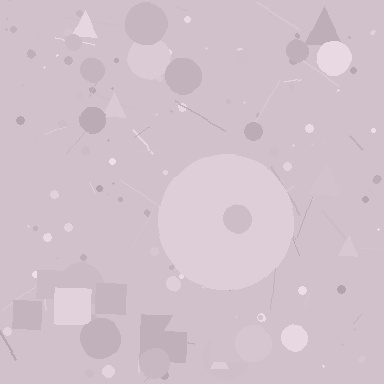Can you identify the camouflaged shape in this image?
The camouflaged shape is a circle.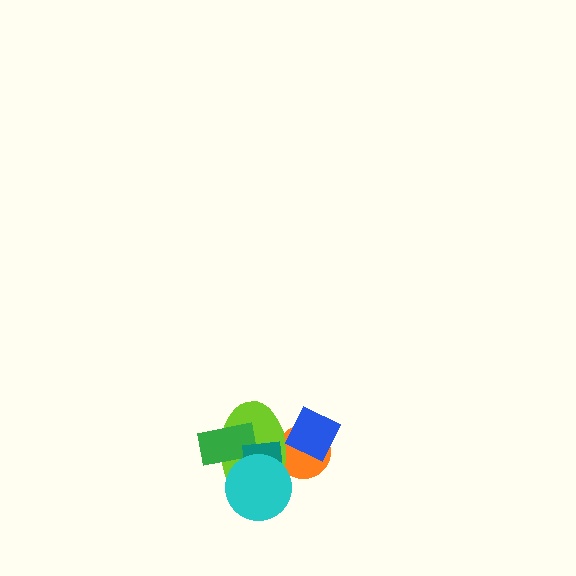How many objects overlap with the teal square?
4 objects overlap with the teal square.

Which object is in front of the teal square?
The cyan circle is in front of the teal square.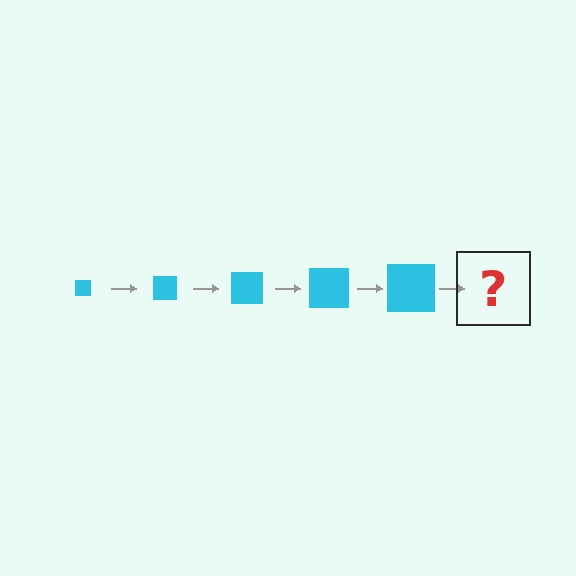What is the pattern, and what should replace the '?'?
The pattern is that the square gets progressively larger each step. The '?' should be a cyan square, larger than the previous one.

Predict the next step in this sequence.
The next step is a cyan square, larger than the previous one.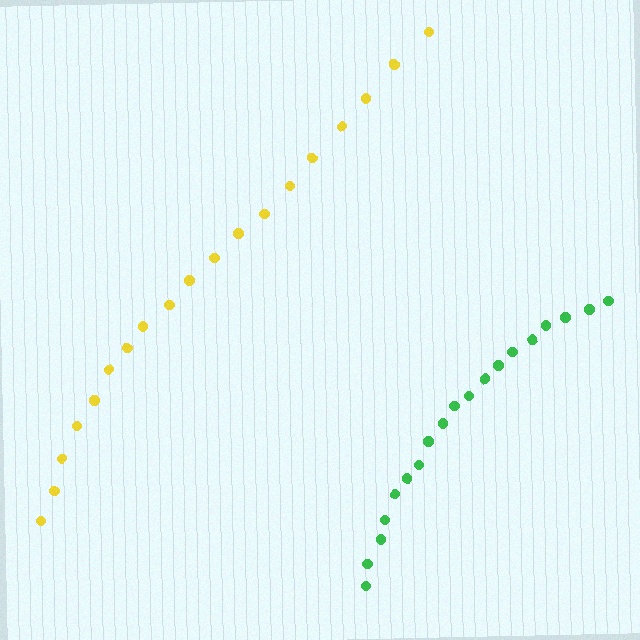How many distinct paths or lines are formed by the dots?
There are 2 distinct paths.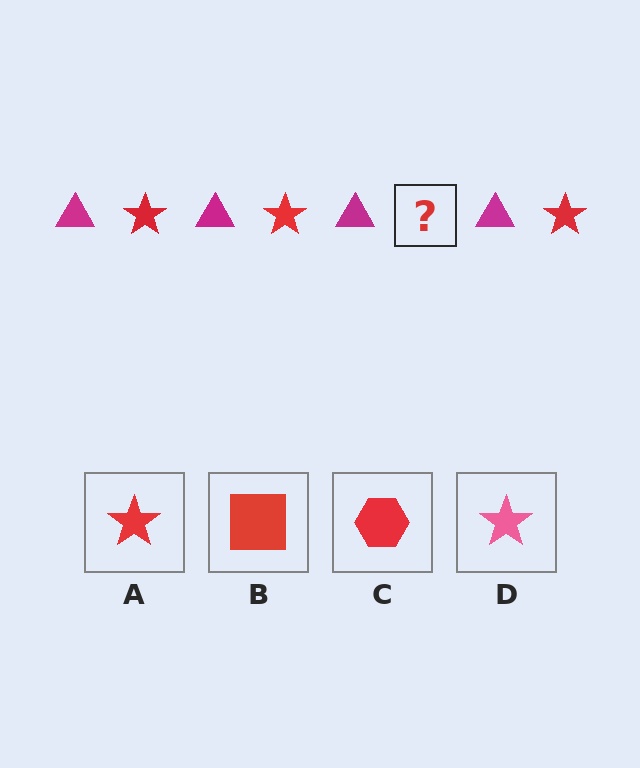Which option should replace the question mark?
Option A.